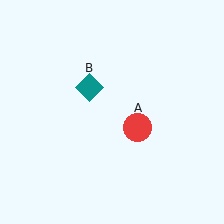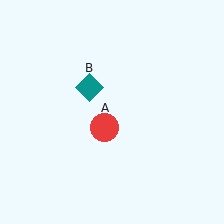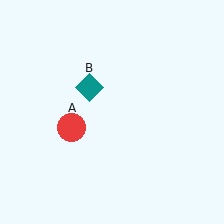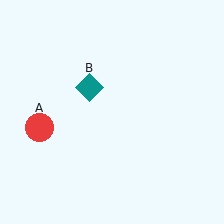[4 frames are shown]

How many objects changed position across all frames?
1 object changed position: red circle (object A).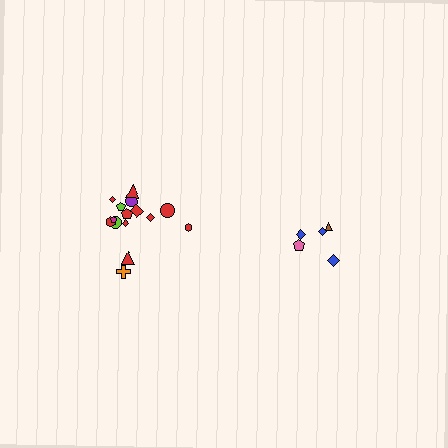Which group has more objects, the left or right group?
The left group.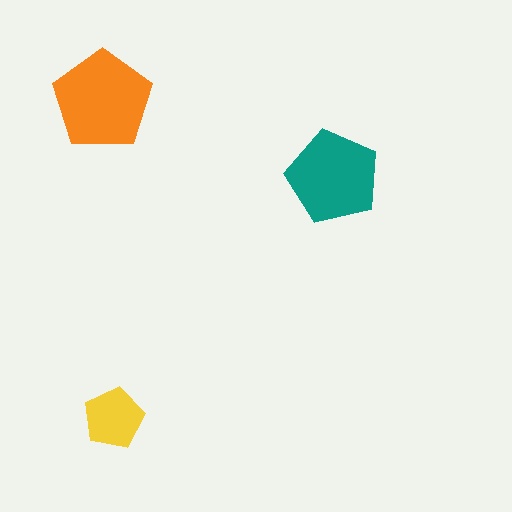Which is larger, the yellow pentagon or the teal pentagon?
The teal one.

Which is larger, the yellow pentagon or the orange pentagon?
The orange one.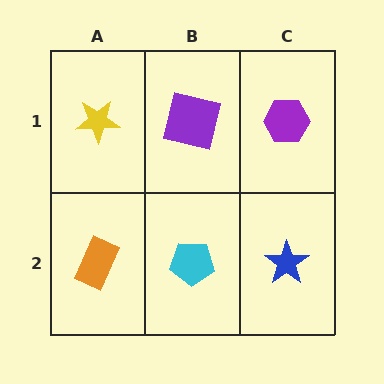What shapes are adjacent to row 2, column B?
A purple square (row 1, column B), an orange rectangle (row 2, column A), a blue star (row 2, column C).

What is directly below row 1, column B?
A cyan pentagon.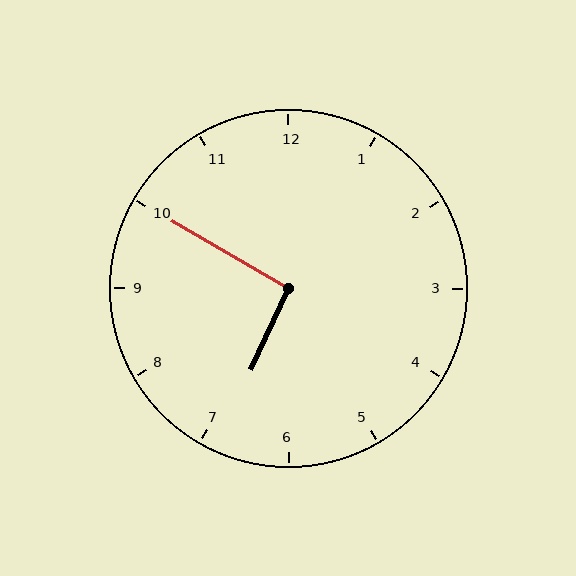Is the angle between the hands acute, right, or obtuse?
It is right.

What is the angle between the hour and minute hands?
Approximately 95 degrees.